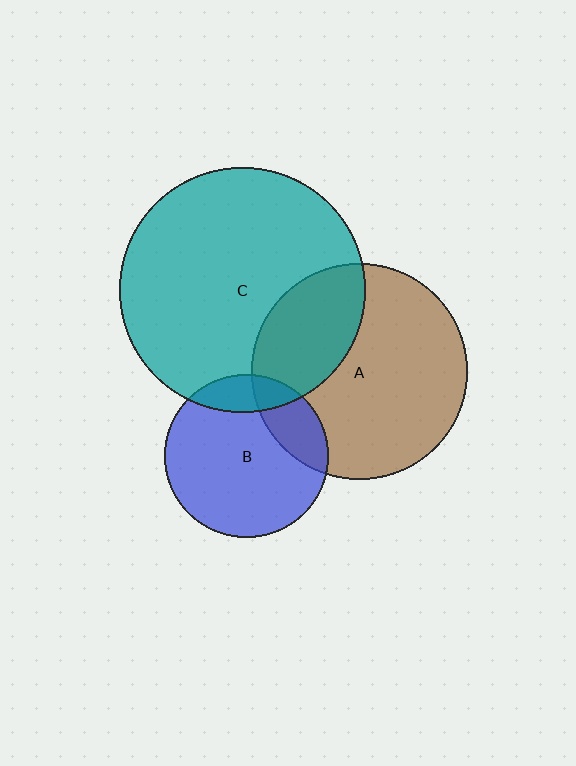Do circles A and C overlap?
Yes.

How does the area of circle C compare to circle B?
Approximately 2.3 times.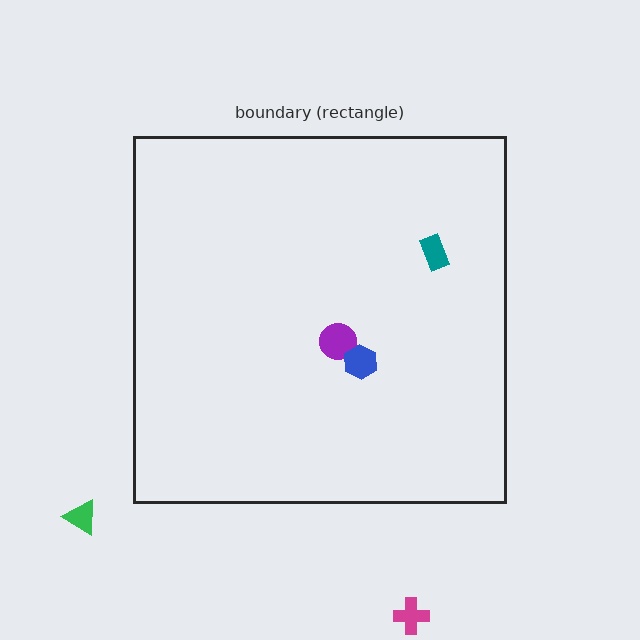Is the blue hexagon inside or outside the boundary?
Inside.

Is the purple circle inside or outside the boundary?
Inside.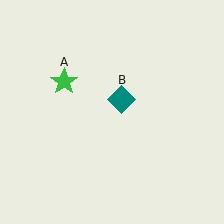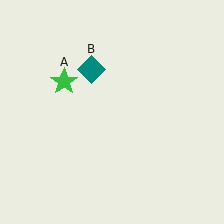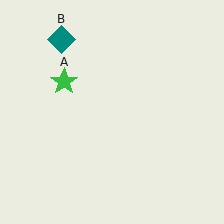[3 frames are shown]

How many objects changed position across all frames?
1 object changed position: teal diamond (object B).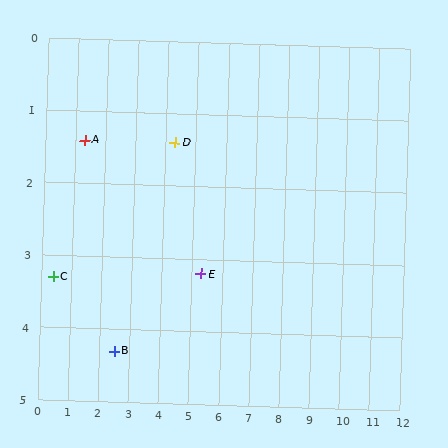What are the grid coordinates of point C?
Point C is at approximately (0.4, 3.3).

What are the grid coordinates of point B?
Point B is at approximately (2.5, 4.3).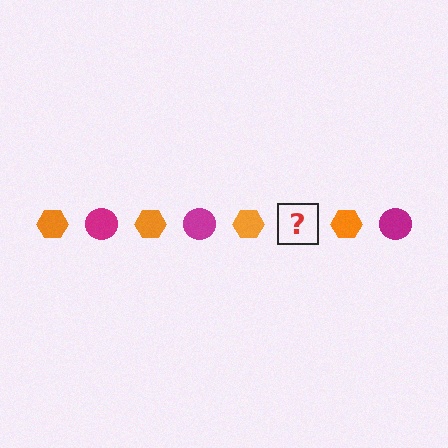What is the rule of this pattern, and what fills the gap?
The rule is that the pattern alternates between orange hexagon and magenta circle. The gap should be filled with a magenta circle.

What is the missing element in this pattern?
The missing element is a magenta circle.